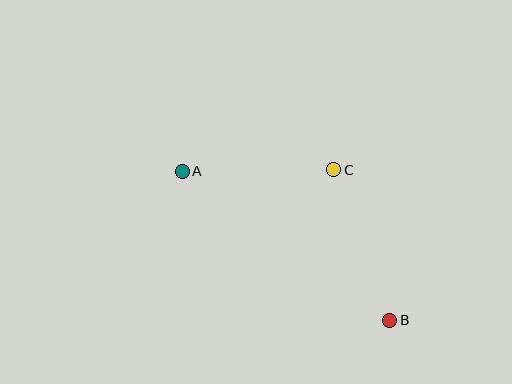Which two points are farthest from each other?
Points A and B are farthest from each other.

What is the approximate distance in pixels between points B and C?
The distance between B and C is approximately 161 pixels.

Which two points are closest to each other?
Points A and C are closest to each other.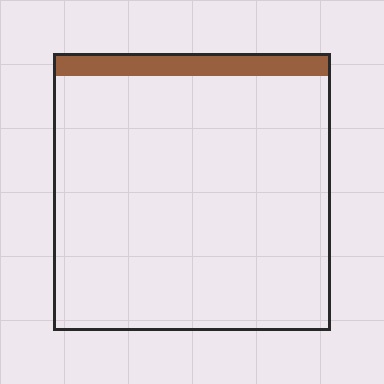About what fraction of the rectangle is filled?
About one tenth (1/10).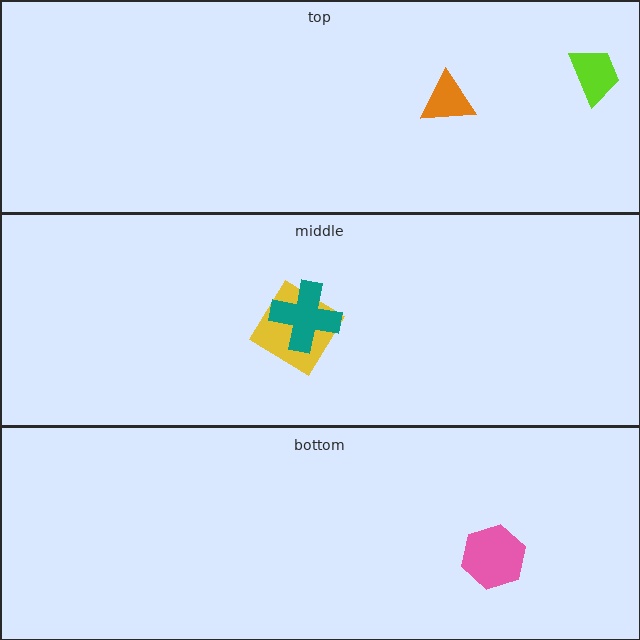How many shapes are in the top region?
2.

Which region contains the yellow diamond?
The middle region.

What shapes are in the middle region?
The yellow diamond, the teal cross.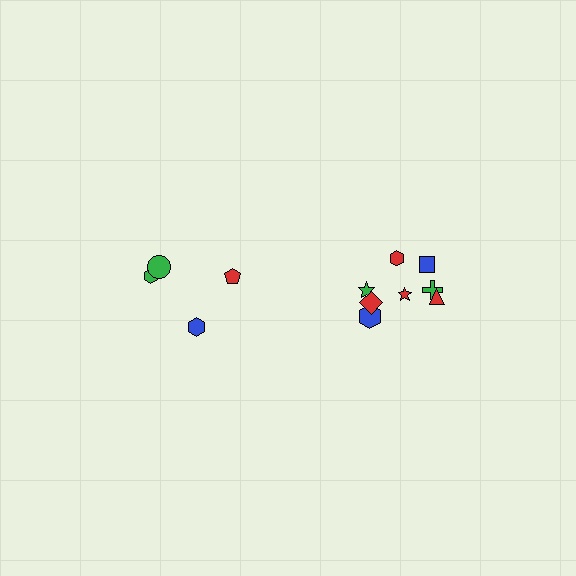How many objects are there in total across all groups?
There are 12 objects.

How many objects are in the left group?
There are 4 objects.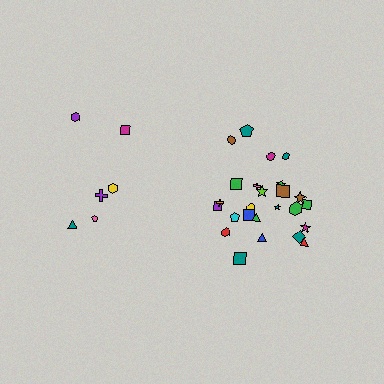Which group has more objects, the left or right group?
The right group.